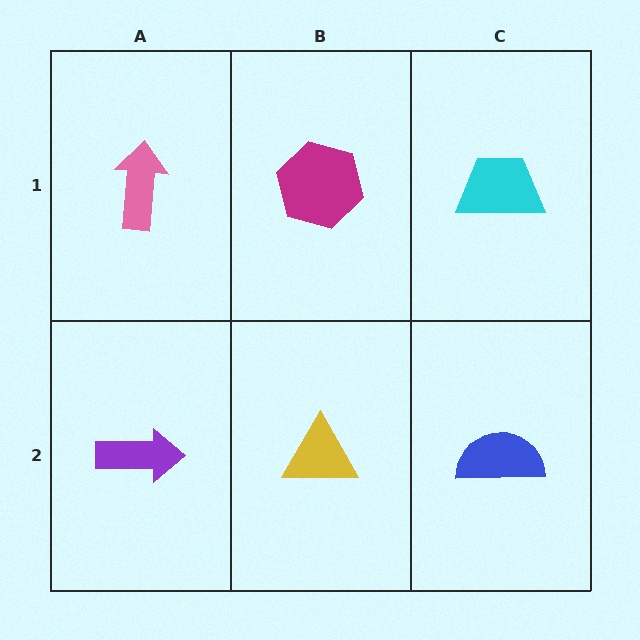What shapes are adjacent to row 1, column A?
A purple arrow (row 2, column A), a magenta hexagon (row 1, column B).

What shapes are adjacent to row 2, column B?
A magenta hexagon (row 1, column B), a purple arrow (row 2, column A), a blue semicircle (row 2, column C).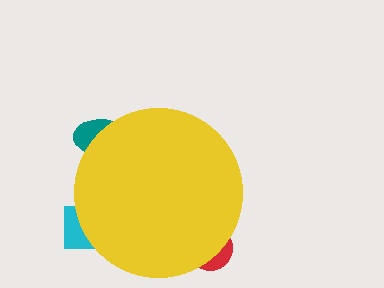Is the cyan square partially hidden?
Yes, the cyan square is partially hidden behind the yellow circle.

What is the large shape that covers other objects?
A yellow circle.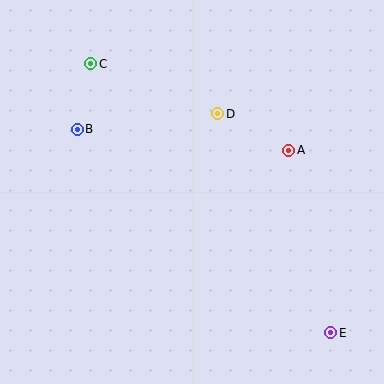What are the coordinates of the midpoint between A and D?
The midpoint between A and D is at (253, 132).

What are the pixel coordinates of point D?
Point D is at (218, 114).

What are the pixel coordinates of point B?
Point B is at (77, 129).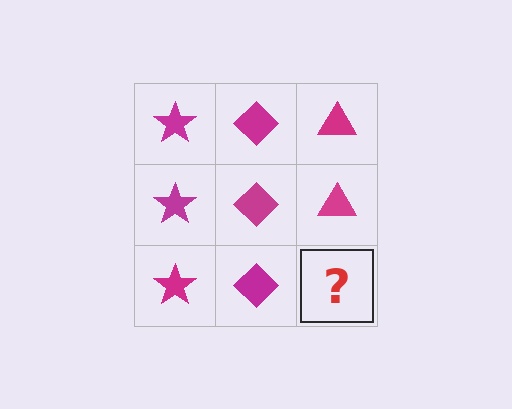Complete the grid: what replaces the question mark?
The question mark should be replaced with a magenta triangle.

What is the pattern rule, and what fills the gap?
The rule is that each column has a consistent shape. The gap should be filled with a magenta triangle.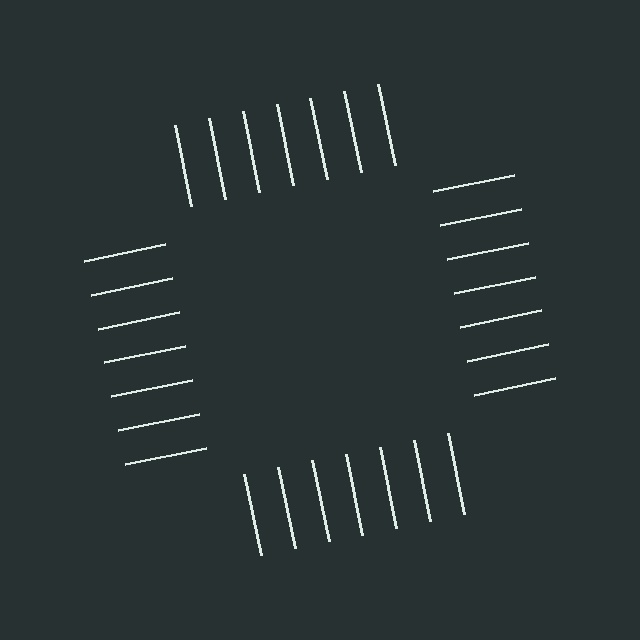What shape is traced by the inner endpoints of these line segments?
An illusory square — the line segments terminate on its edges but no continuous stroke is drawn.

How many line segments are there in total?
28 — 7 along each of the 4 edges.